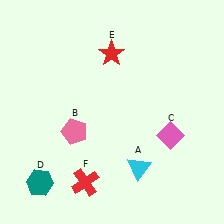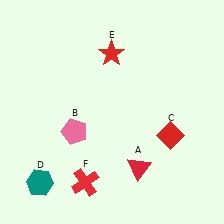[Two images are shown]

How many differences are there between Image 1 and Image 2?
There are 2 differences between the two images.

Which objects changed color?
A changed from cyan to red. C changed from pink to red.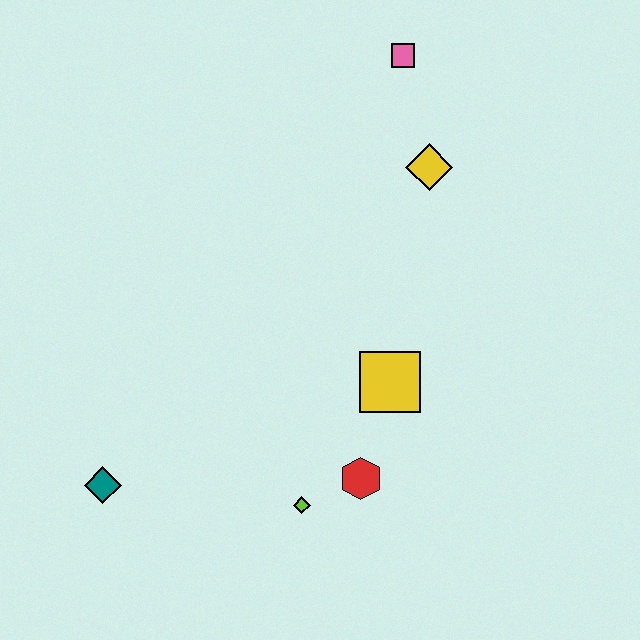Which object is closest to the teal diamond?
The lime diamond is closest to the teal diamond.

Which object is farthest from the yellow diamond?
The teal diamond is farthest from the yellow diamond.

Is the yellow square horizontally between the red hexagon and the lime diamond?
No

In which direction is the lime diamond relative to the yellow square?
The lime diamond is below the yellow square.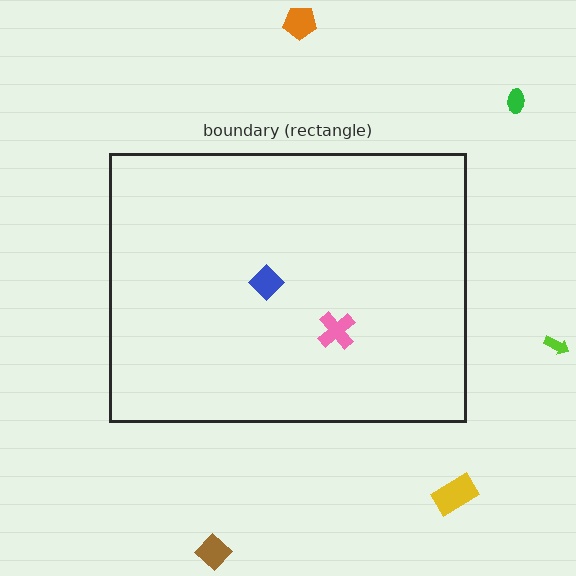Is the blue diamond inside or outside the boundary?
Inside.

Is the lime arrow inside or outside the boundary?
Outside.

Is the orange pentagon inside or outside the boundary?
Outside.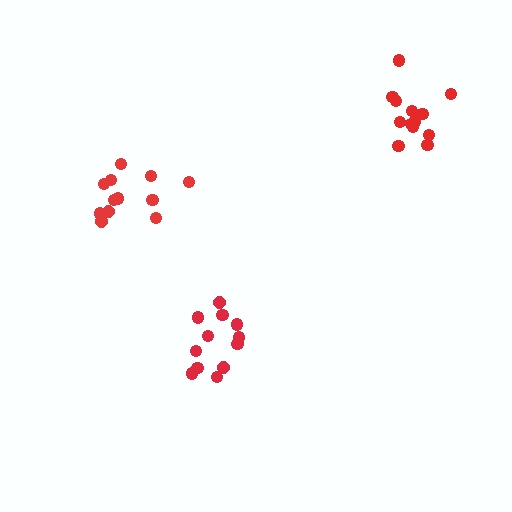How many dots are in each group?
Group 1: 12 dots, Group 2: 12 dots, Group 3: 13 dots (37 total).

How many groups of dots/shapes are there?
There are 3 groups.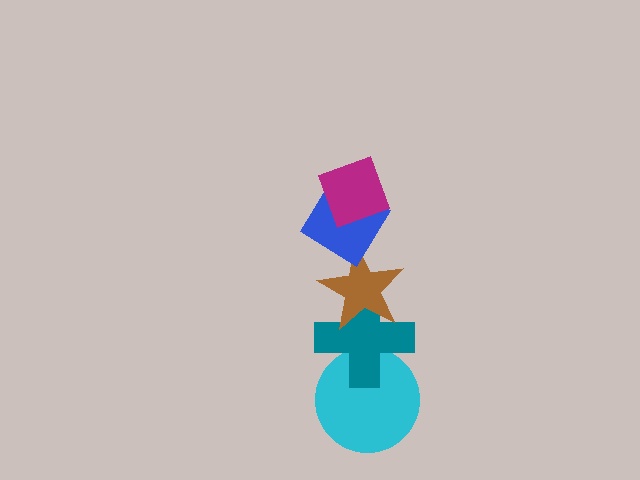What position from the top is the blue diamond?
The blue diamond is 2nd from the top.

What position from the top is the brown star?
The brown star is 3rd from the top.